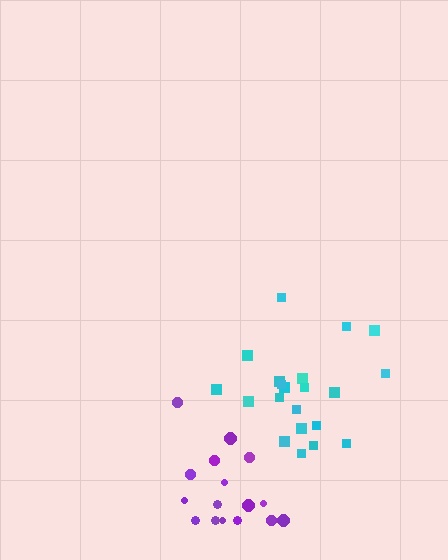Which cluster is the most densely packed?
Cyan.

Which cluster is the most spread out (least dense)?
Purple.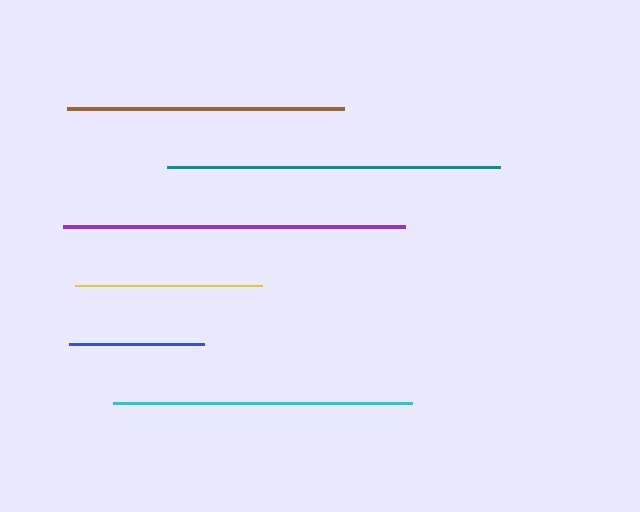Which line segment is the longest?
The purple line is the longest at approximately 342 pixels.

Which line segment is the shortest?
The blue line is the shortest at approximately 135 pixels.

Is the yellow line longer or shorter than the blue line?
The yellow line is longer than the blue line.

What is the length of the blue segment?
The blue segment is approximately 135 pixels long.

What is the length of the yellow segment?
The yellow segment is approximately 187 pixels long.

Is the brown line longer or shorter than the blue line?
The brown line is longer than the blue line.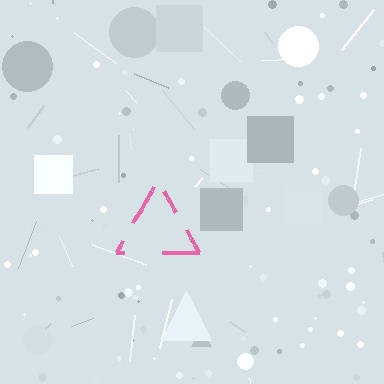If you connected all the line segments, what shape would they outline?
They would outline a triangle.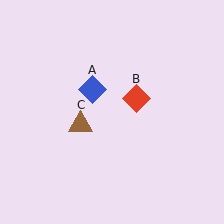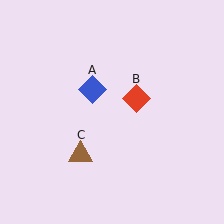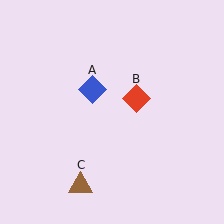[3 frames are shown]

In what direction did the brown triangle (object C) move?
The brown triangle (object C) moved down.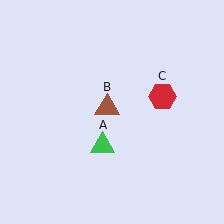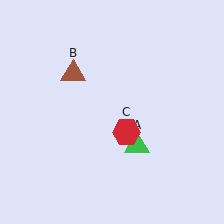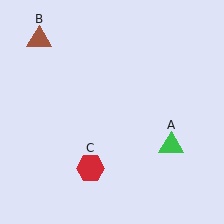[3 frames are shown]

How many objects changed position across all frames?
3 objects changed position: green triangle (object A), brown triangle (object B), red hexagon (object C).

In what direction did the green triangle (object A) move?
The green triangle (object A) moved right.